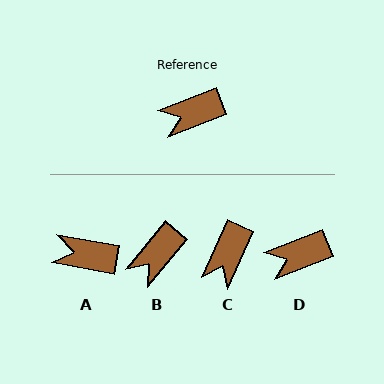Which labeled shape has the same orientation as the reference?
D.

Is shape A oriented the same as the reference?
No, it is off by about 31 degrees.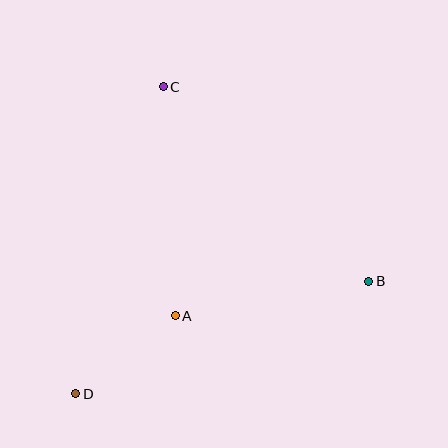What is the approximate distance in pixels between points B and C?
The distance between B and C is approximately 283 pixels.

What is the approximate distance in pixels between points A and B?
The distance between A and B is approximately 197 pixels.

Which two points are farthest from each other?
Points C and D are farthest from each other.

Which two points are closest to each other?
Points A and D are closest to each other.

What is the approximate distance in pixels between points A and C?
The distance between A and C is approximately 229 pixels.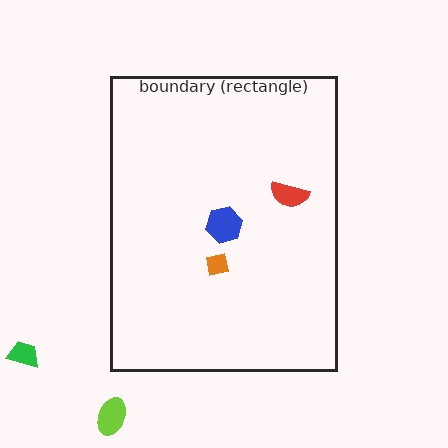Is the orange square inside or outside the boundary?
Inside.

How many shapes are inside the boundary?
3 inside, 2 outside.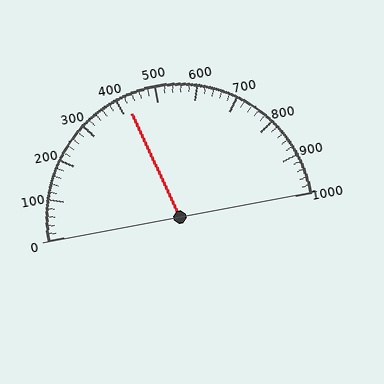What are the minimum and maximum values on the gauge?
The gauge ranges from 0 to 1000.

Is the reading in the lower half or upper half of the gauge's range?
The reading is in the lower half of the range (0 to 1000).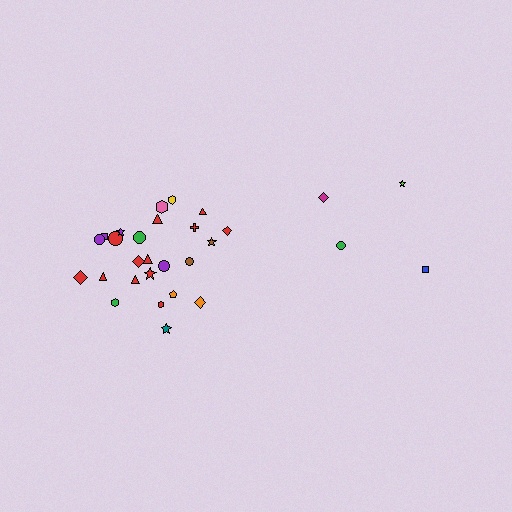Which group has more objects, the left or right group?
The left group.